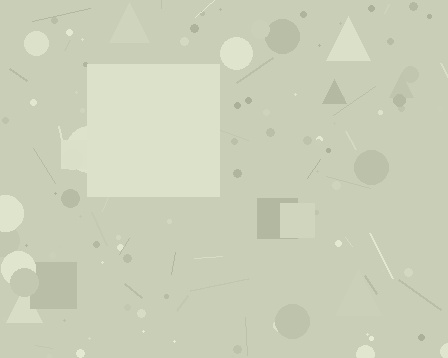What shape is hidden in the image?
A square is hidden in the image.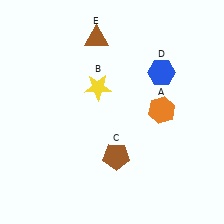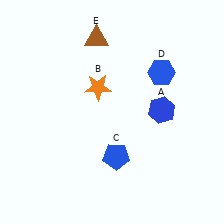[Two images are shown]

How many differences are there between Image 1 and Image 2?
There are 3 differences between the two images.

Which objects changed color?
A changed from orange to blue. B changed from yellow to orange. C changed from brown to blue.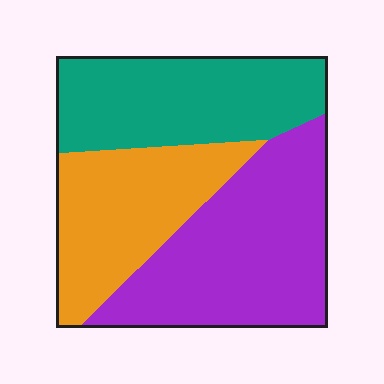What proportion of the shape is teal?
Teal covers roughly 30% of the shape.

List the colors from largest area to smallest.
From largest to smallest: purple, teal, orange.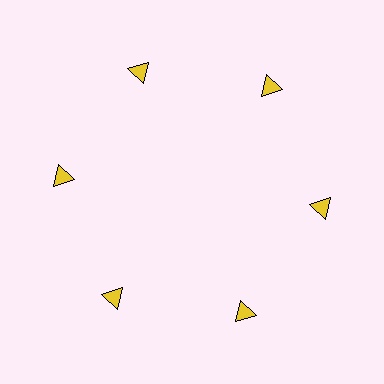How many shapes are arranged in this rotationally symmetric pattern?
There are 6 shapes, arranged in 6 groups of 1.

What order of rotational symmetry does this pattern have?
This pattern has 6-fold rotational symmetry.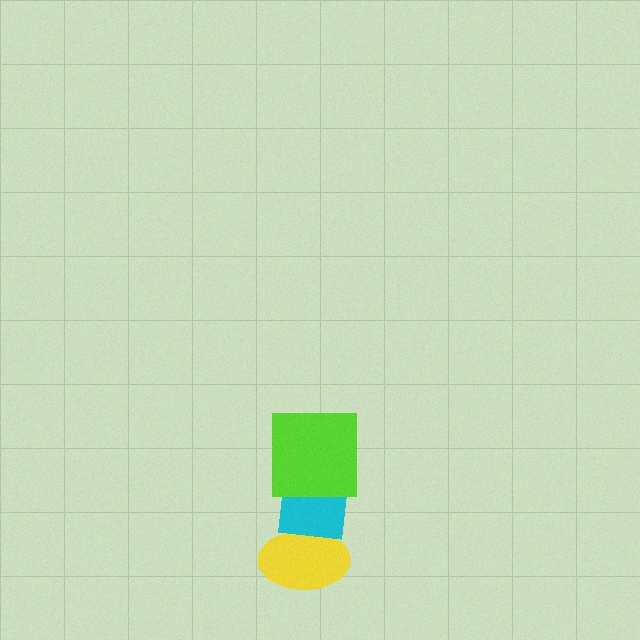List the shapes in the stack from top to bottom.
From top to bottom: the lime square, the cyan square, the yellow ellipse.